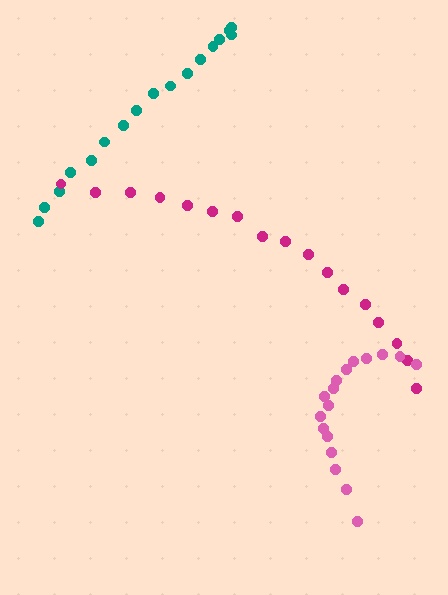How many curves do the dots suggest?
There are 3 distinct paths.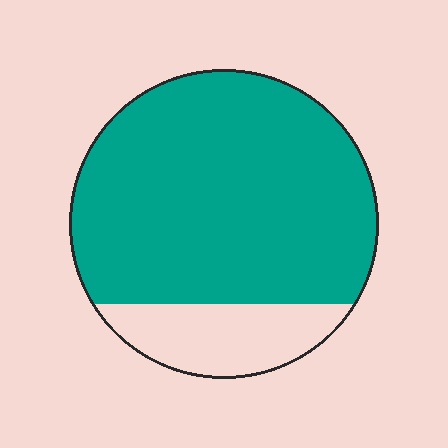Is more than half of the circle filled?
Yes.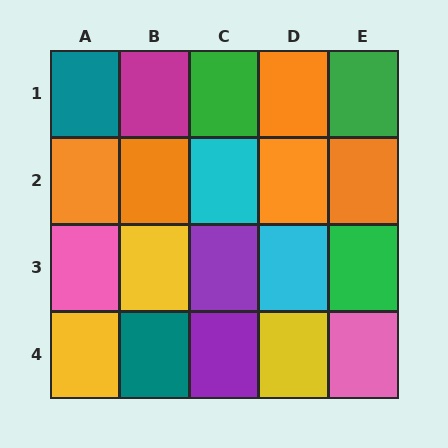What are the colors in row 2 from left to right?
Orange, orange, cyan, orange, orange.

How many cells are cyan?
2 cells are cyan.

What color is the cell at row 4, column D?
Yellow.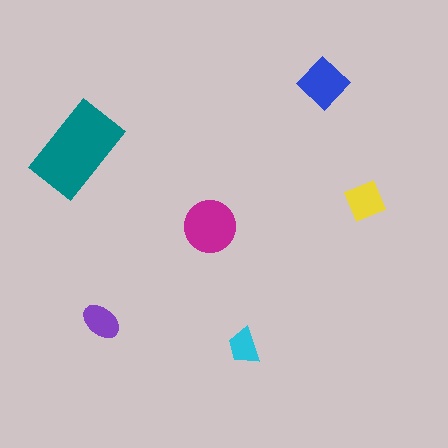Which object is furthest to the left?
The teal rectangle is leftmost.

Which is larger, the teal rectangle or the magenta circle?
The teal rectangle.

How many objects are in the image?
There are 6 objects in the image.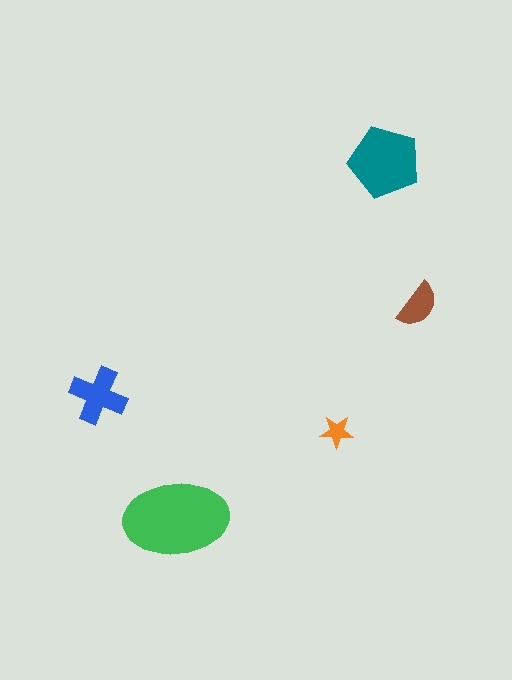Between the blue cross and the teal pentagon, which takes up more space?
The teal pentagon.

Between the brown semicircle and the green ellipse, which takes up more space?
The green ellipse.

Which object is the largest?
The green ellipse.